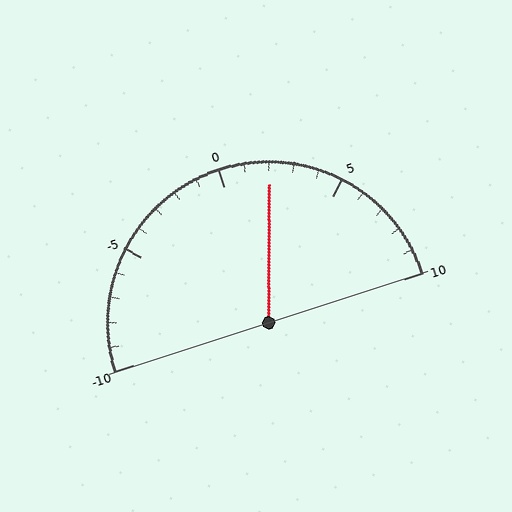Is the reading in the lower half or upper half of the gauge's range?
The reading is in the upper half of the range (-10 to 10).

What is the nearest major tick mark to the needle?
The nearest major tick mark is 0.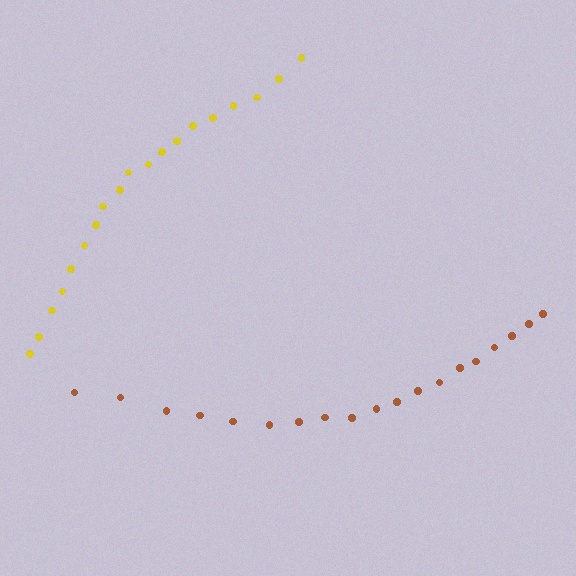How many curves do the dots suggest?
There are 2 distinct paths.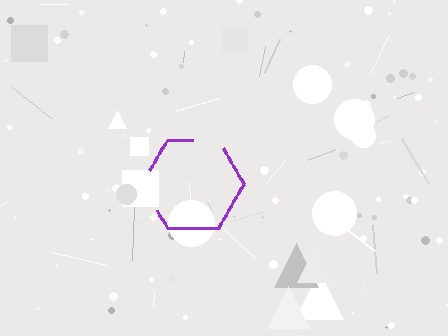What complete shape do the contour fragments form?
The contour fragments form a hexagon.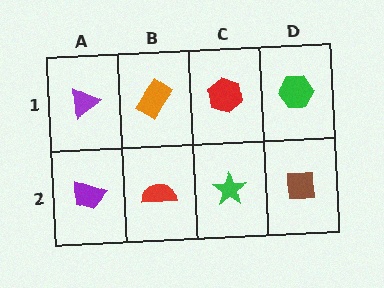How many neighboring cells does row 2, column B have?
3.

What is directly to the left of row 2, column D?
A green star.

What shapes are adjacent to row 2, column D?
A green hexagon (row 1, column D), a green star (row 2, column C).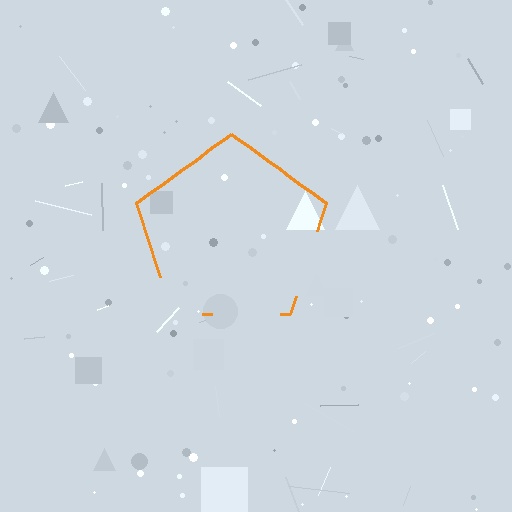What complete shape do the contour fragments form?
The contour fragments form a pentagon.